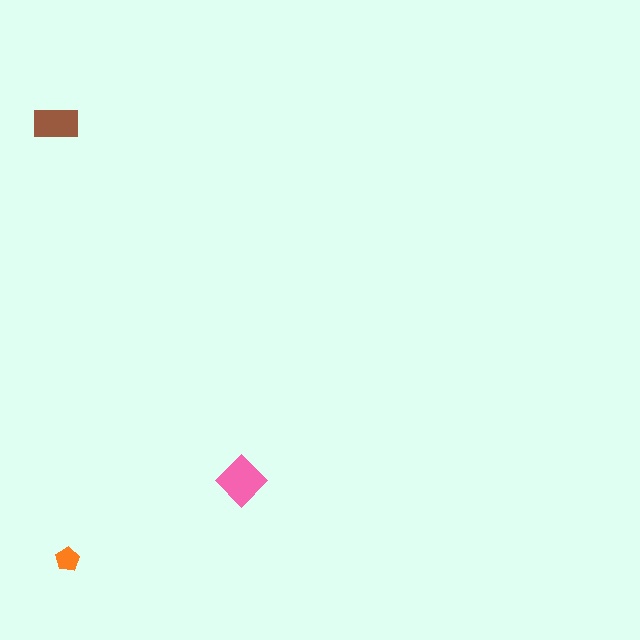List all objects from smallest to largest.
The orange pentagon, the brown rectangle, the pink diamond.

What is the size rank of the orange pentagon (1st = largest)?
3rd.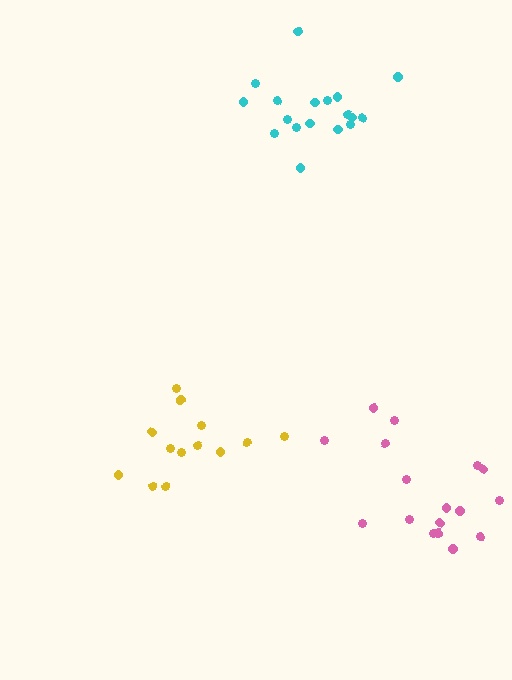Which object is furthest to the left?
The yellow cluster is leftmost.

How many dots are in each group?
Group 1: 18 dots, Group 2: 17 dots, Group 3: 13 dots (48 total).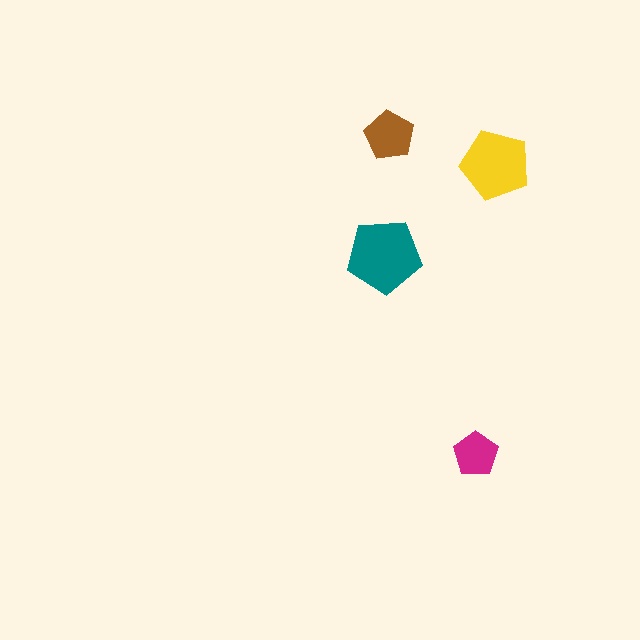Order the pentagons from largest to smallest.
the teal one, the yellow one, the brown one, the magenta one.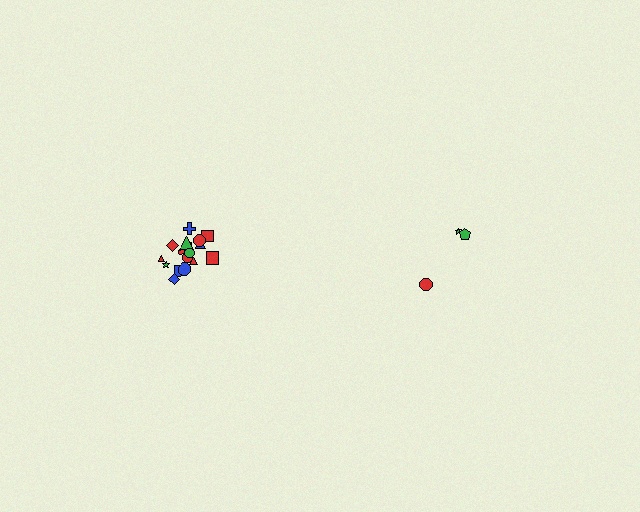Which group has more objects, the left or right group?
The left group.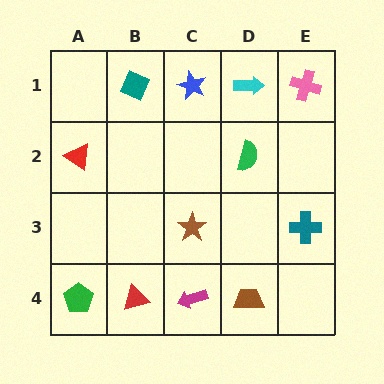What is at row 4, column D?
A brown trapezoid.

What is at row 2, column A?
A red triangle.